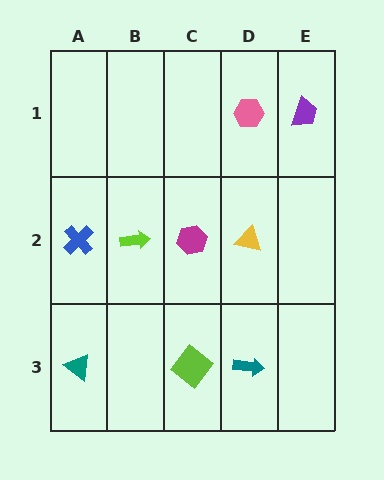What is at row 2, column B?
A lime arrow.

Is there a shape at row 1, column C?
No, that cell is empty.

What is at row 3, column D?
A teal arrow.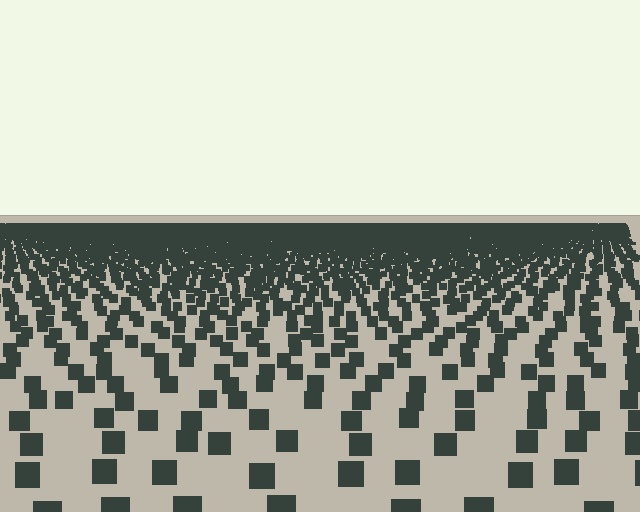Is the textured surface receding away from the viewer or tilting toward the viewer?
The surface is receding away from the viewer. Texture elements get smaller and denser toward the top.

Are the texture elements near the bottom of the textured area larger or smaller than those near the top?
Larger. Near the bottom, elements are closer to the viewer and appear at a bigger on-screen size.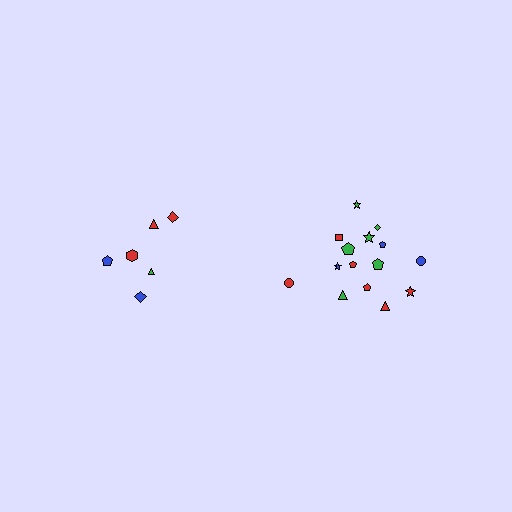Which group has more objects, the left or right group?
The right group.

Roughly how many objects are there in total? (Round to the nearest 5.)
Roughly 20 objects in total.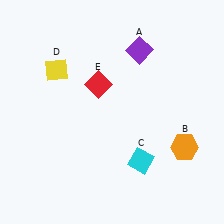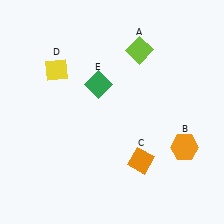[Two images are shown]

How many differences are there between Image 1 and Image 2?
There are 3 differences between the two images.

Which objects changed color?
A changed from purple to lime. C changed from cyan to orange. E changed from red to green.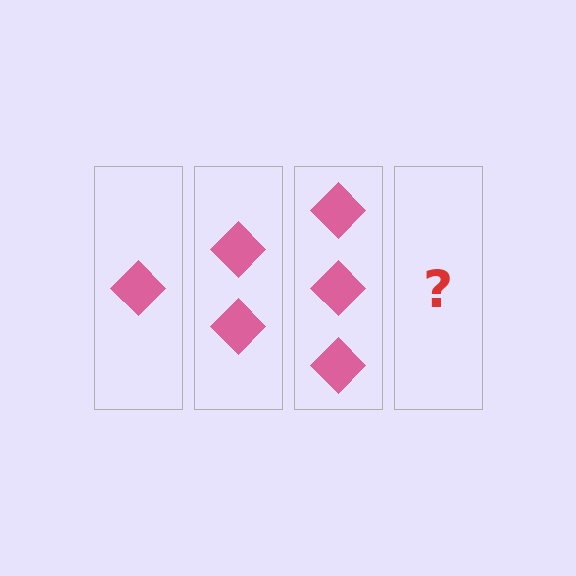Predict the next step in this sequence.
The next step is 4 diamonds.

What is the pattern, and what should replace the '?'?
The pattern is that each step adds one more diamond. The '?' should be 4 diamonds.